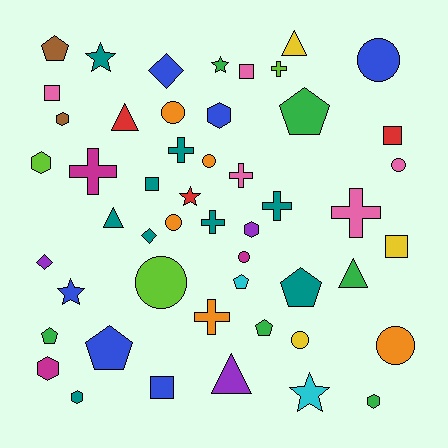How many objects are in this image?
There are 50 objects.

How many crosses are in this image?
There are 8 crosses.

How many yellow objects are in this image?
There are 3 yellow objects.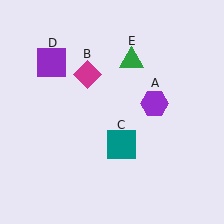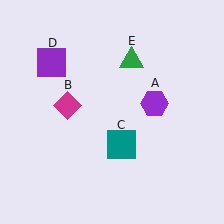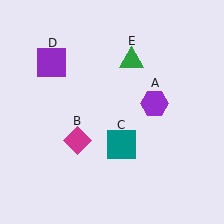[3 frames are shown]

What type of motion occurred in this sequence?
The magenta diamond (object B) rotated counterclockwise around the center of the scene.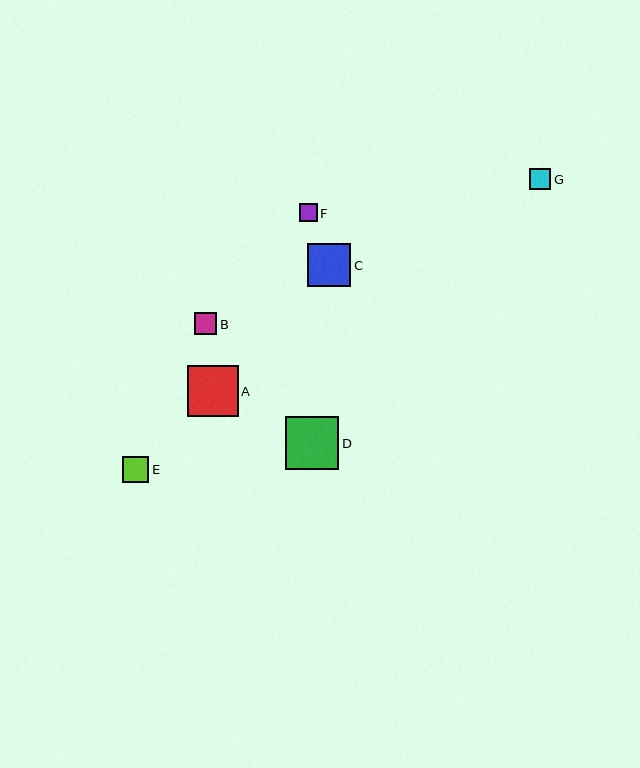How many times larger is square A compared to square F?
Square A is approximately 2.9 times the size of square F.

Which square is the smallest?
Square F is the smallest with a size of approximately 18 pixels.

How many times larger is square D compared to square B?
Square D is approximately 2.4 times the size of square B.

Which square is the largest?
Square D is the largest with a size of approximately 53 pixels.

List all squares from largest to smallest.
From largest to smallest: D, A, C, E, B, G, F.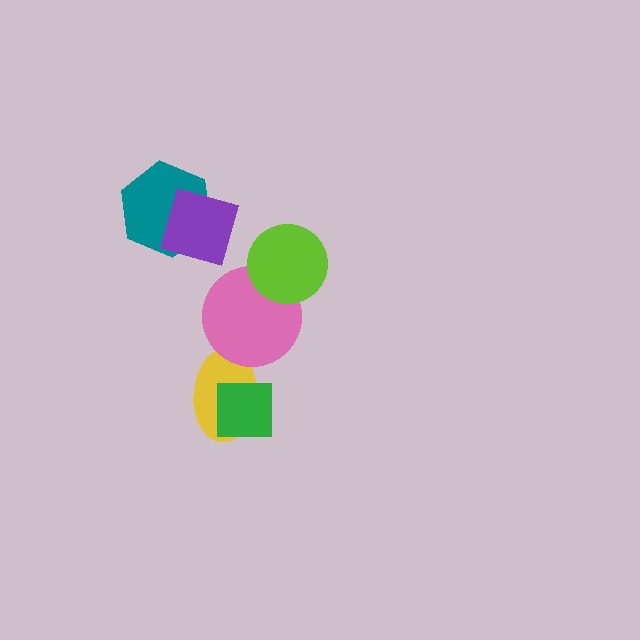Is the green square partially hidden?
No, no other shape covers it.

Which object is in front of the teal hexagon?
The purple diamond is in front of the teal hexagon.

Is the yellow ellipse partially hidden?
Yes, it is partially covered by another shape.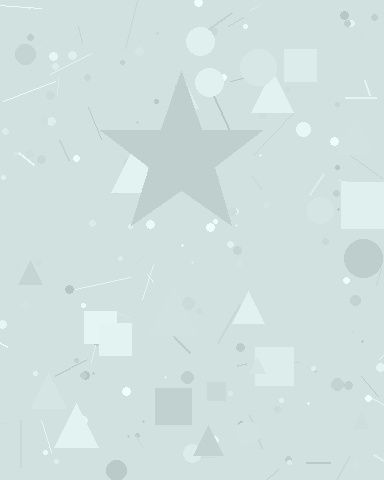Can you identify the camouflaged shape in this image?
The camouflaged shape is a star.